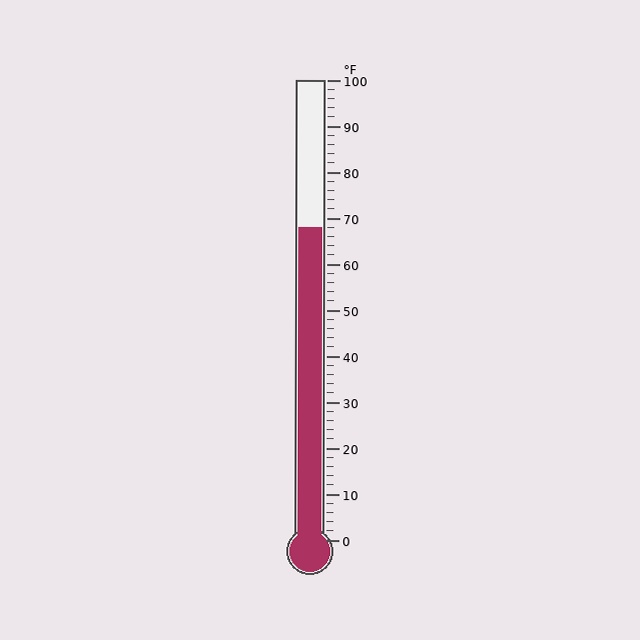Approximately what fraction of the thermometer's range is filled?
The thermometer is filled to approximately 70% of its range.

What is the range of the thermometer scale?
The thermometer scale ranges from 0°F to 100°F.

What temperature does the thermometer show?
The thermometer shows approximately 68°F.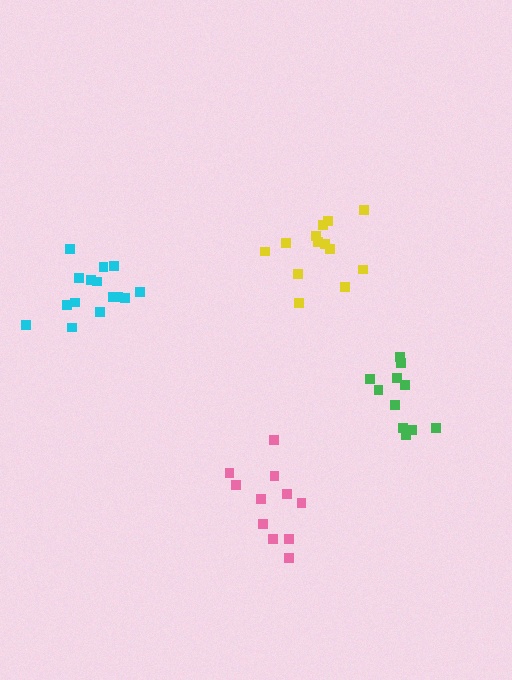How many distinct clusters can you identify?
There are 4 distinct clusters.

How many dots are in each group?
Group 1: 11 dots, Group 2: 13 dots, Group 3: 15 dots, Group 4: 11 dots (50 total).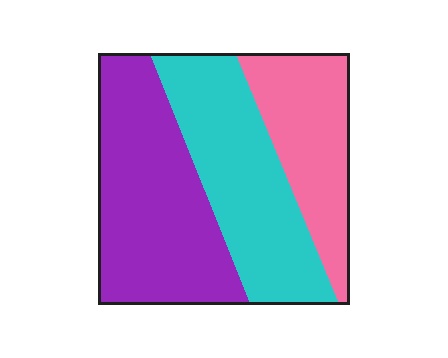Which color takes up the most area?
Purple, at roughly 40%.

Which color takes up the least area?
Pink, at roughly 25%.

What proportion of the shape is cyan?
Cyan takes up about one third (1/3) of the shape.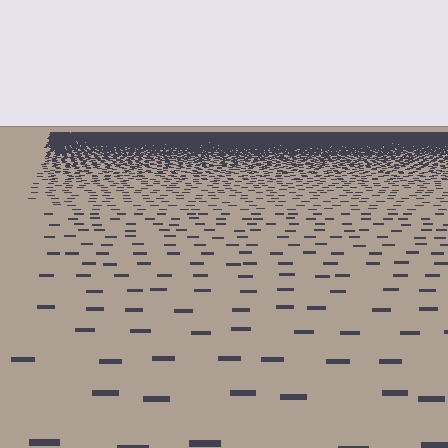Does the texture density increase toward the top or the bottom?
Density increases toward the top.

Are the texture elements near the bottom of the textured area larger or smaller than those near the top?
Larger. Near the bottom, elements are closer to the viewer and appear at a bigger on-screen size.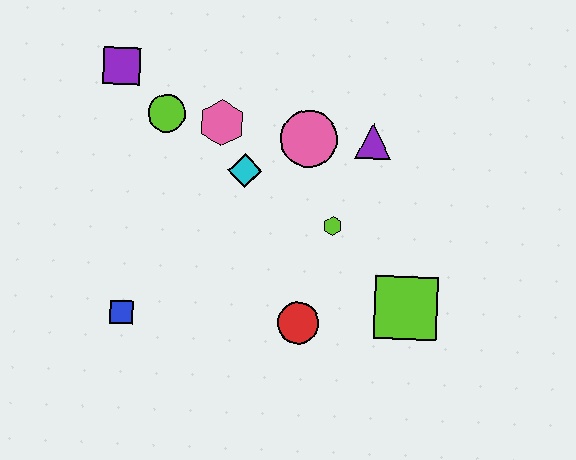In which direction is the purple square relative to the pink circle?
The purple square is to the left of the pink circle.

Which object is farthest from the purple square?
The lime square is farthest from the purple square.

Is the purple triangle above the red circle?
Yes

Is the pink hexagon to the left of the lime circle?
No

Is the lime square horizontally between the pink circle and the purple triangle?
No